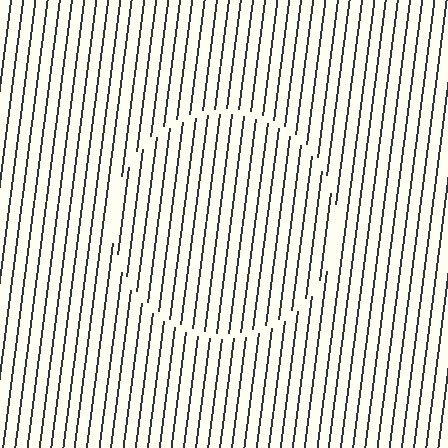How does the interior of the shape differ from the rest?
The interior of the shape contains the same grating, shifted by half a period — the contour is defined by the phase discontinuity where line-ends from the inner and outer gratings abut.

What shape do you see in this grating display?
An illusory circle. The interior of the shape contains the same grating, shifted by half a period — the contour is defined by the phase discontinuity where line-ends from the inner and outer gratings abut.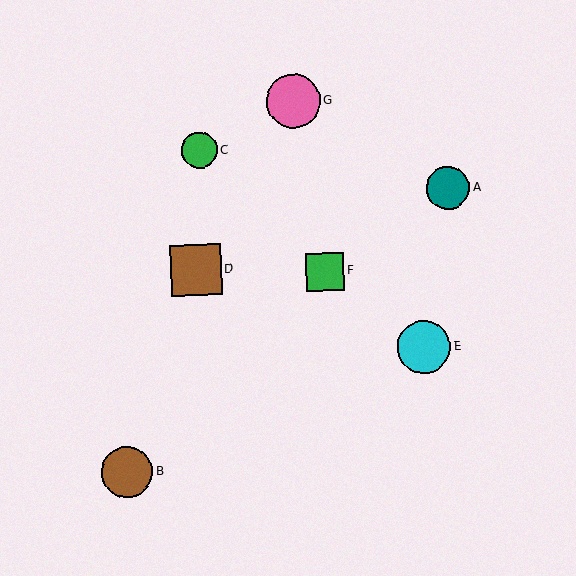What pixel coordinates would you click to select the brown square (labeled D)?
Click at (196, 270) to select the brown square D.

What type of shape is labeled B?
Shape B is a brown circle.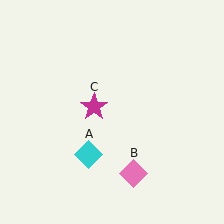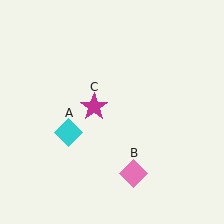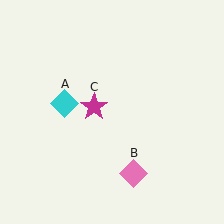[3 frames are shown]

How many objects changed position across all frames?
1 object changed position: cyan diamond (object A).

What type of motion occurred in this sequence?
The cyan diamond (object A) rotated clockwise around the center of the scene.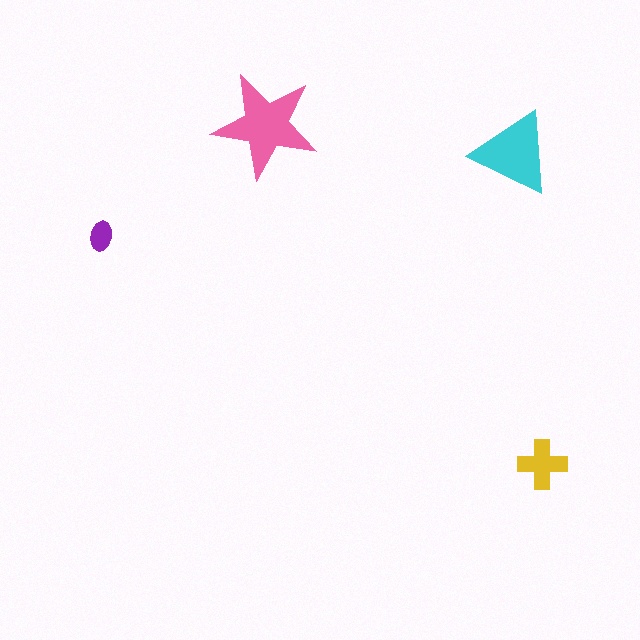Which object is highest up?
The pink star is topmost.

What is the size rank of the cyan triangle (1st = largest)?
2nd.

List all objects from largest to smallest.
The pink star, the cyan triangle, the yellow cross, the purple ellipse.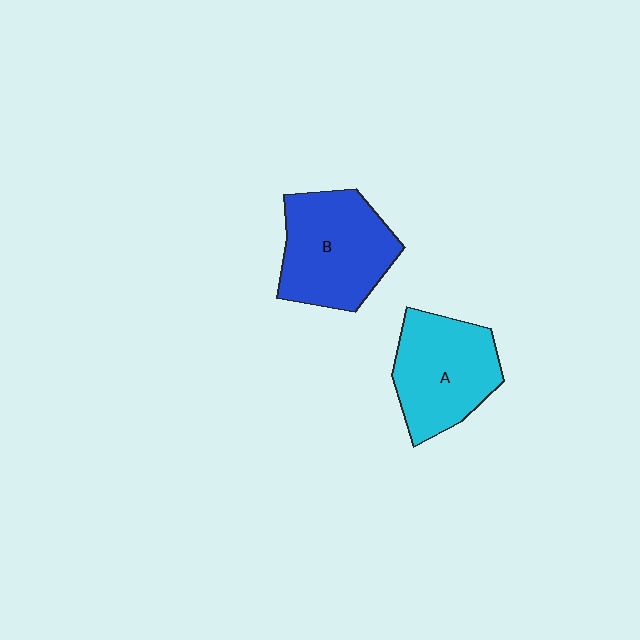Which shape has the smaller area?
Shape A (cyan).